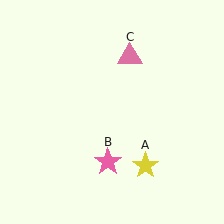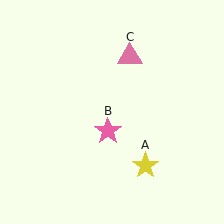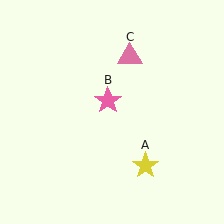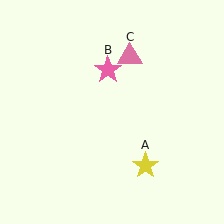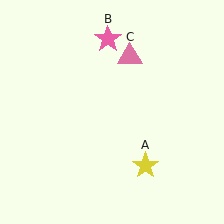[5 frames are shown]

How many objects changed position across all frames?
1 object changed position: pink star (object B).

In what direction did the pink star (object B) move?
The pink star (object B) moved up.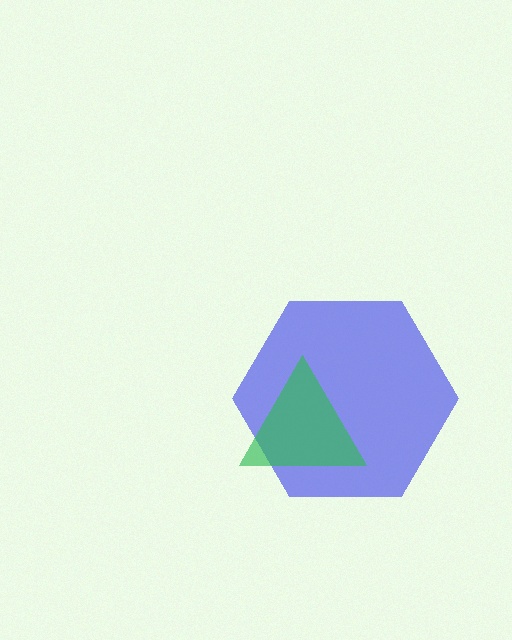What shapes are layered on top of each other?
The layered shapes are: a blue hexagon, a green triangle.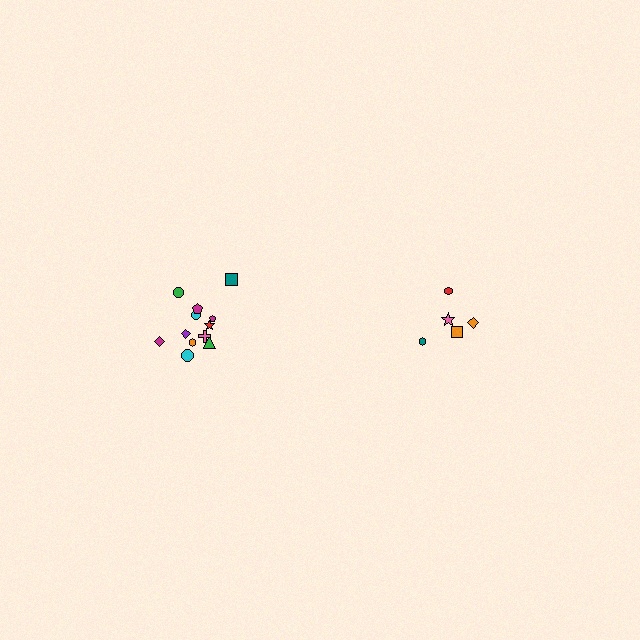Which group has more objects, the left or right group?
The left group.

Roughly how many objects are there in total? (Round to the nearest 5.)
Roughly 15 objects in total.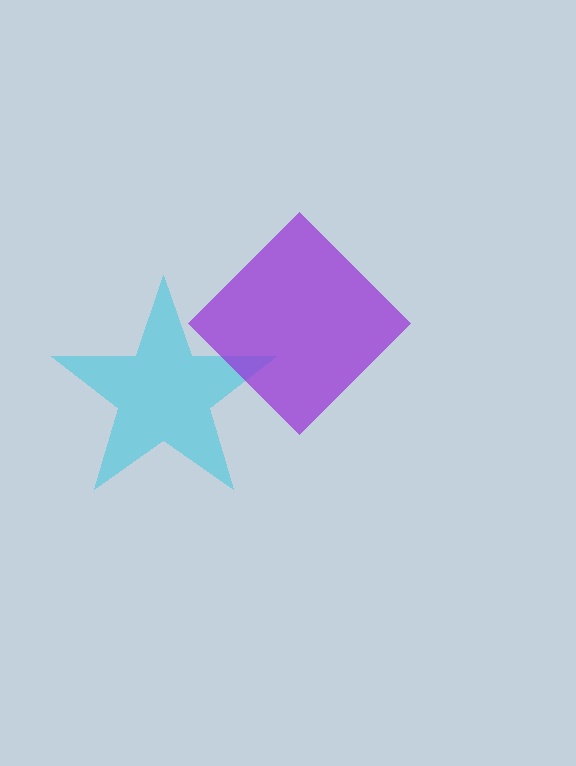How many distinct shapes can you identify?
There are 2 distinct shapes: a cyan star, a purple diamond.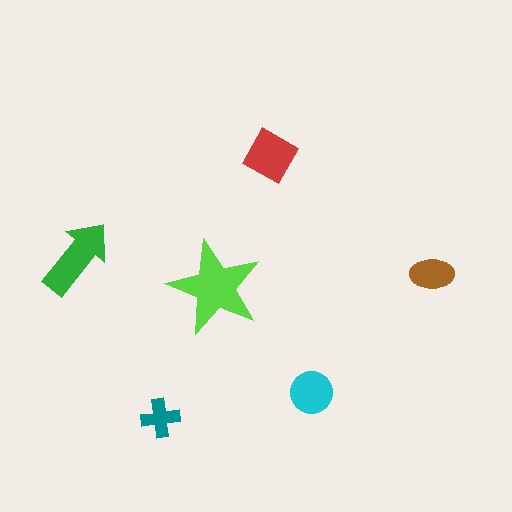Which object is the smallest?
The teal cross.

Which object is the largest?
The lime star.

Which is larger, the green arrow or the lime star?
The lime star.